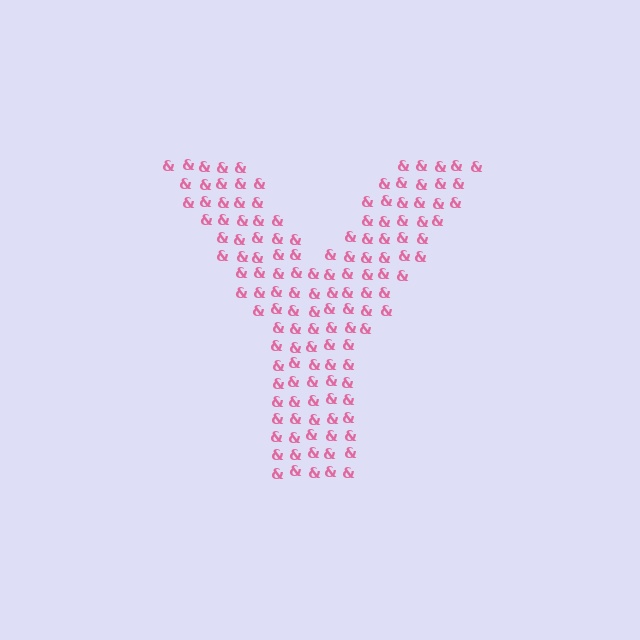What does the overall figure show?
The overall figure shows the letter Y.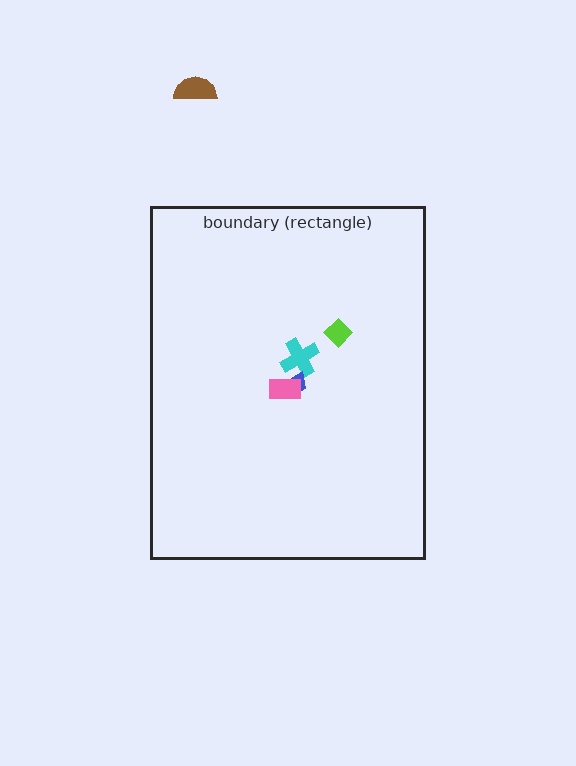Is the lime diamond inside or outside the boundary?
Inside.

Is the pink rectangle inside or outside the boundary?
Inside.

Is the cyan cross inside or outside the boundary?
Inside.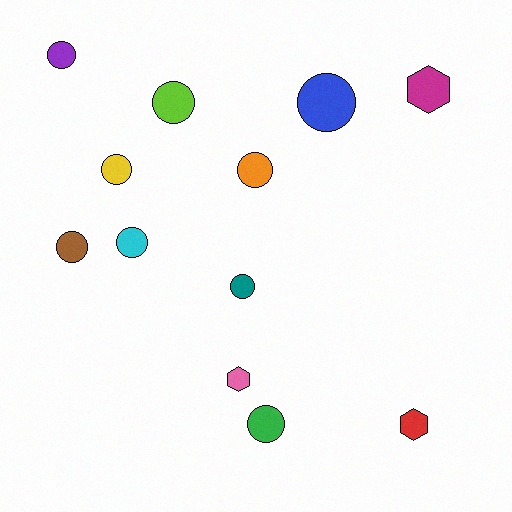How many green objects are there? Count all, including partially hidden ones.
There is 1 green object.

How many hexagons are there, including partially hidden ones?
There are 3 hexagons.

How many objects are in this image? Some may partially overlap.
There are 12 objects.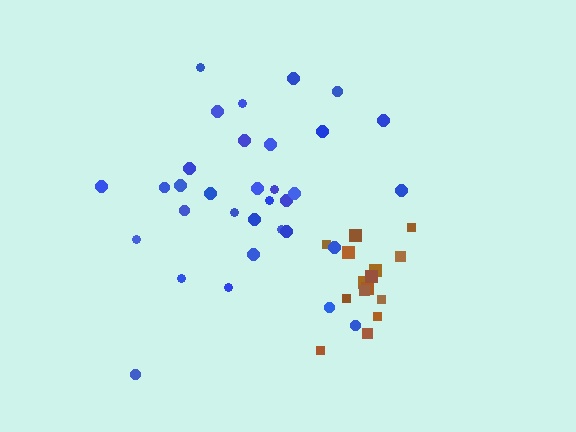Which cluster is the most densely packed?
Brown.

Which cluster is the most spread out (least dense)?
Blue.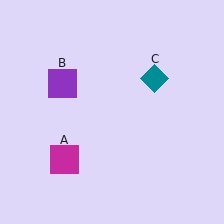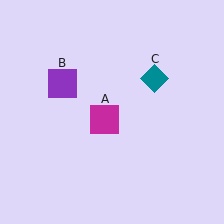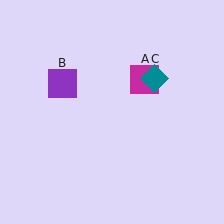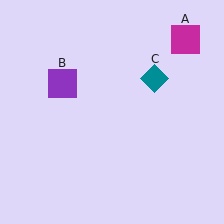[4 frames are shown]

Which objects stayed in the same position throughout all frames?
Purple square (object B) and teal diamond (object C) remained stationary.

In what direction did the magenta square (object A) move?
The magenta square (object A) moved up and to the right.